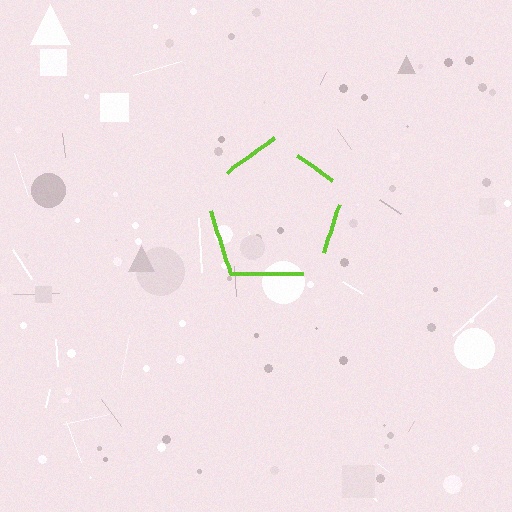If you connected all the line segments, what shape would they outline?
They would outline a pentagon.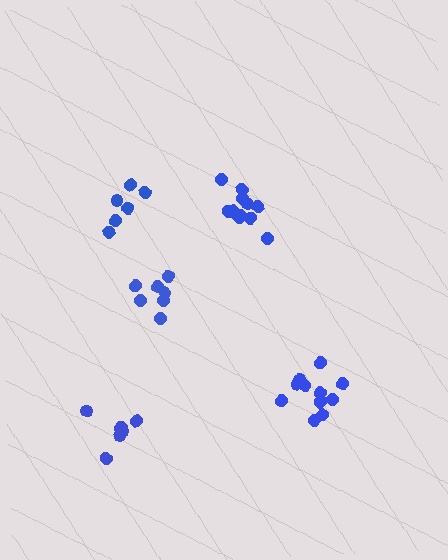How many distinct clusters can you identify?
There are 5 distinct clusters.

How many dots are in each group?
Group 1: 12 dots, Group 2: 12 dots, Group 3: 7 dots, Group 4: 7 dots, Group 5: 6 dots (44 total).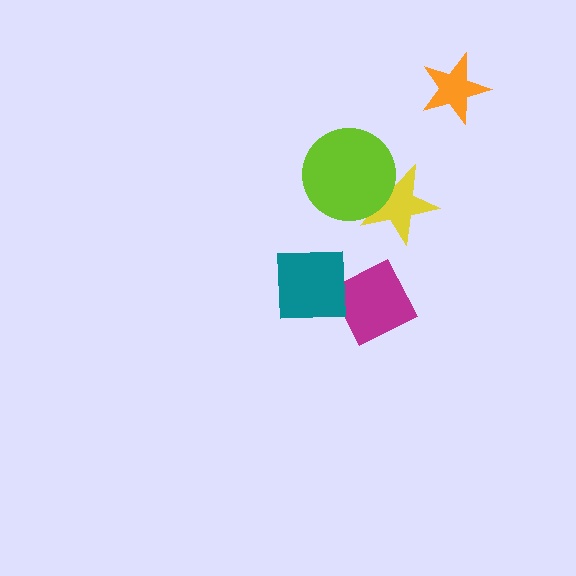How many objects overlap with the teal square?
1 object overlaps with the teal square.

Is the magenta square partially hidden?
Yes, it is partially covered by another shape.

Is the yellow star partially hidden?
Yes, it is partially covered by another shape.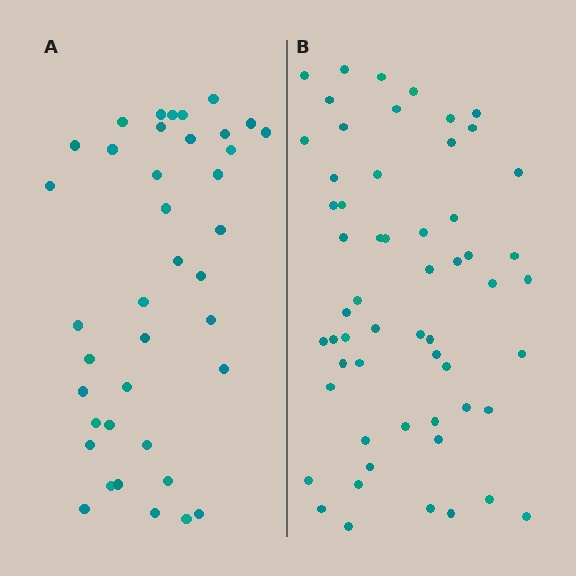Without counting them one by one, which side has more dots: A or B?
Region B (the right region) has more dots.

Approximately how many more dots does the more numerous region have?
Region B has approximately 20 more dots than region A.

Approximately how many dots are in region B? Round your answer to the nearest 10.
About 60 dots. (The exact count is 57, which rounds to 60.)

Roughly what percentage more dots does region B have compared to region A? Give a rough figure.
About 45% more.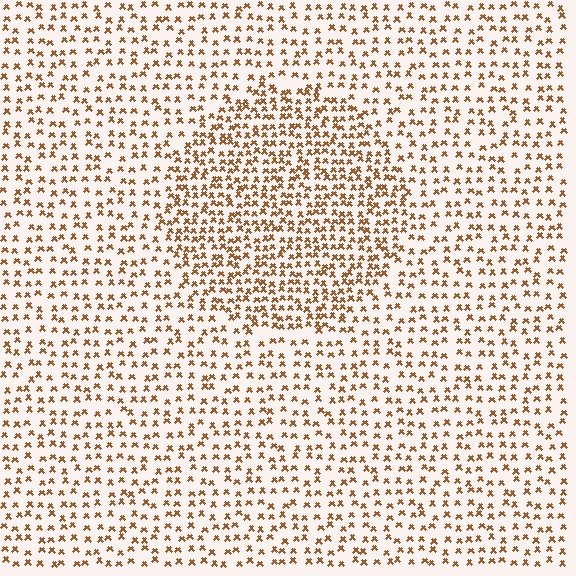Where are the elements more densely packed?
The elements are more densely packed inside the circle boundary.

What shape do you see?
I see a circle.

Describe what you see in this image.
The image contains small brown elements arranged at two different densities. A circle-shaped region is visible where the elements are more densely packed than the surrounding area.